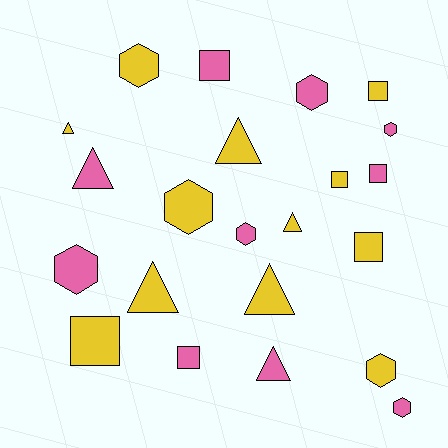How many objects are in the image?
There are 22 objects.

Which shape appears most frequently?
Hexagon, with 8 objects.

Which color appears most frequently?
Yellow, with 12 objects.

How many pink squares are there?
There are 3 pink squares.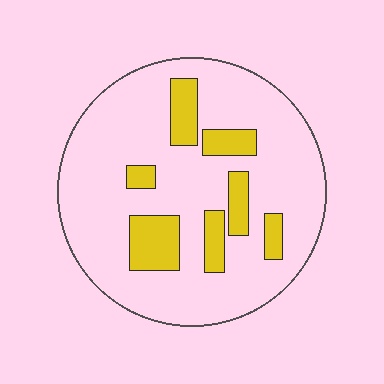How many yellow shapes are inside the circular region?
7.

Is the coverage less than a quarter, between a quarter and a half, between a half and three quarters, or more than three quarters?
Less than a quarter.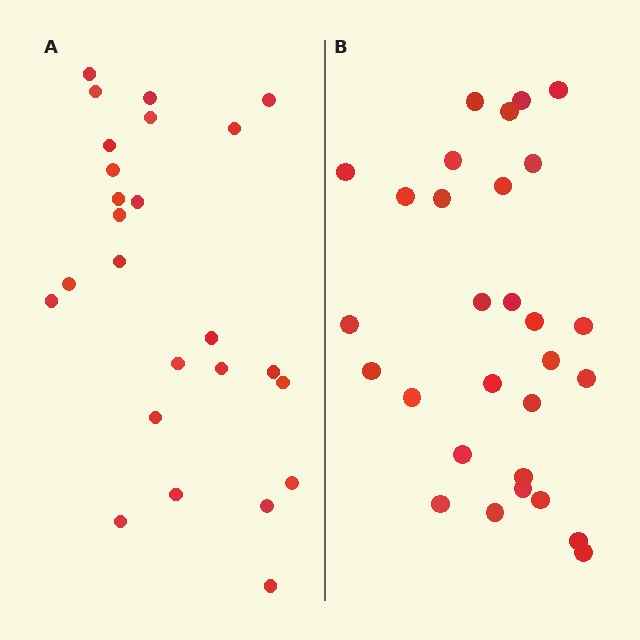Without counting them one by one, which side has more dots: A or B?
Region B (the right region) has more dots.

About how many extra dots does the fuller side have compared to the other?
Region B has about 4 more dots than region A.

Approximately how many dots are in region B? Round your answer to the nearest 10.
About 30 dots. (The exact count is 29, which rounds to 30.)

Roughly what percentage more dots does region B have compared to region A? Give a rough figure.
About 15% more.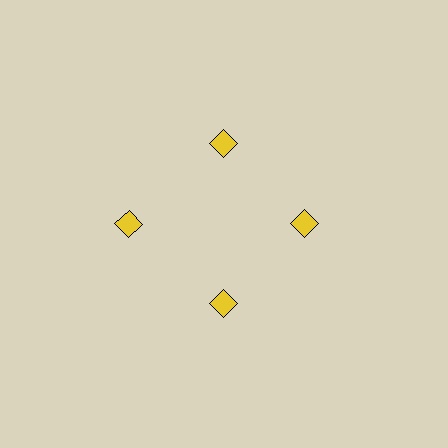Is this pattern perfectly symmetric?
No. The 4 yellow diamonds are arranged in a ring, but one element near the 9 o'clock position is pushed outward from the center, breaking the 4-fold rotational symmetry.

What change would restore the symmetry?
The symmetry would be restored by moving it inward, back onto the ring so that all 4 diamonds sit at equal angles and equal distance from the center.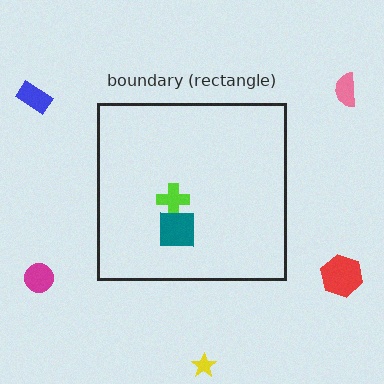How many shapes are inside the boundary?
2 inside, 5 outside.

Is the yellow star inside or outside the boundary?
Outside.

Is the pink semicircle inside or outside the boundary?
Outside.